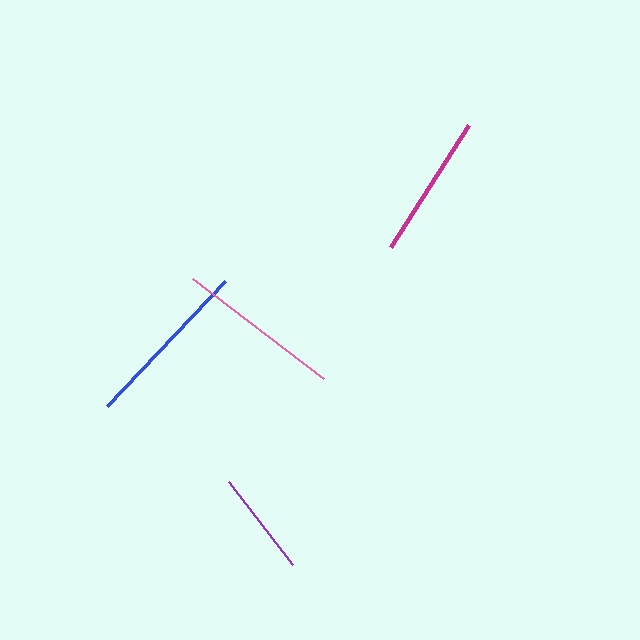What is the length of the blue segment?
The blue segment is approximately 173 pixels long.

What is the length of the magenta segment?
The magenta segment is approximately 145 pixels long.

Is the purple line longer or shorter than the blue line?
The blue line is longer than the purple line.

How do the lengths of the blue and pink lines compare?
The blue and pink lines are approximately the same length.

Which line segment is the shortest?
The purple line is the shortest at approximately 105 pixels.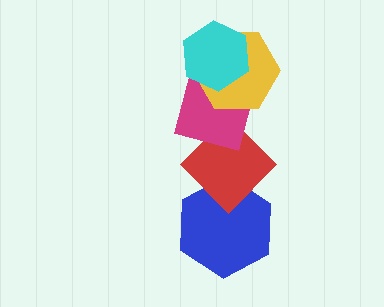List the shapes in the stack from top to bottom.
From top to bottom: the cyan hexagon, the yellow hexagon, the magenta diamond, the red diamond, the blue hexagon.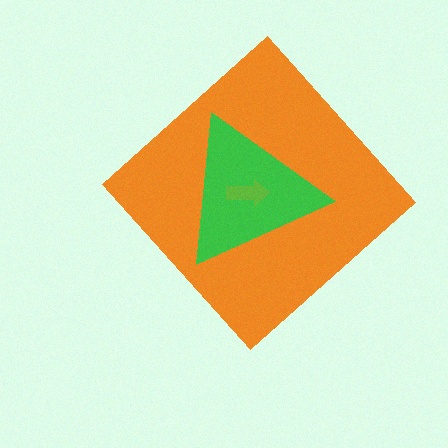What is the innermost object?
The lime arrow.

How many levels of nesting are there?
3.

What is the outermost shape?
The orange diamond.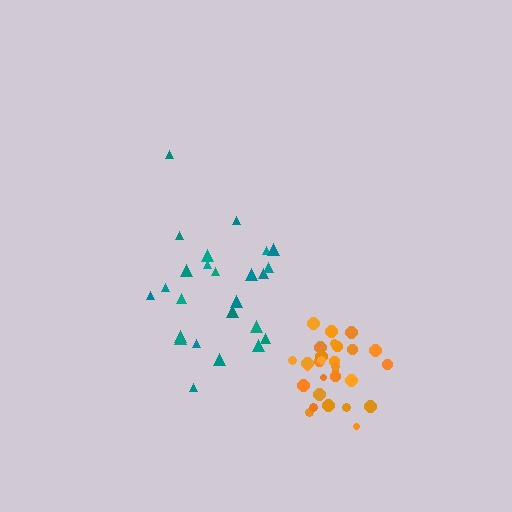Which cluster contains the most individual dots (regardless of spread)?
Orange (29).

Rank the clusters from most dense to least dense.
orange, teal.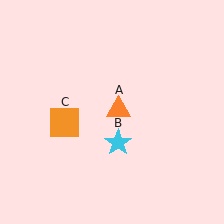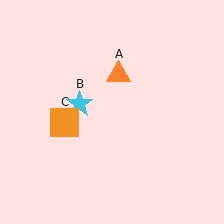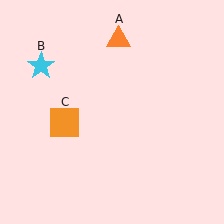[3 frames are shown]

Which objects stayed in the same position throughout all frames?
Orange square (object C) remained stationary.